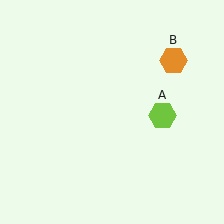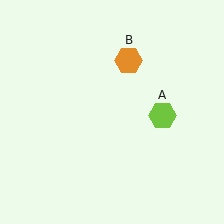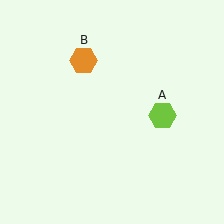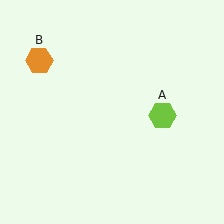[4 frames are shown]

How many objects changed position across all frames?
1 object changed position: orange hexagon (object B).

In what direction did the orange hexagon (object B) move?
The orange hexagon (object B) moved left.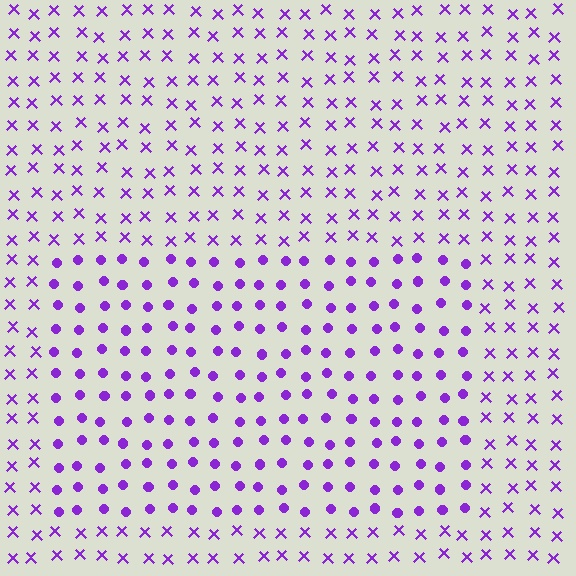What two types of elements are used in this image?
The image uses circles inside the rectangle region and X marks outside it.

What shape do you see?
I see a rectangle.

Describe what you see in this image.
The image is filled with small purple elements arranged in a uniform grid. A rectangle-shaped region contains circles, while the surrounding area contains X marks. The boundary is defined purely by the change in element shape.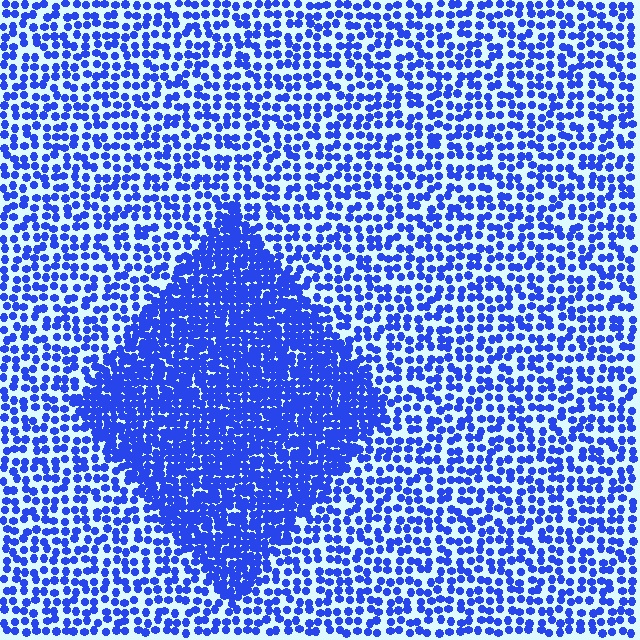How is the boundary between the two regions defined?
The boundary is defined by a change in element density (approximately 2.1x ratio). All elements are the same color, size, and shape.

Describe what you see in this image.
The image contains small blue elements arranged at two different densities. A diamond-shaped region is visible where the elements are more densely packed than the surrounding area.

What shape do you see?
I see a diamond.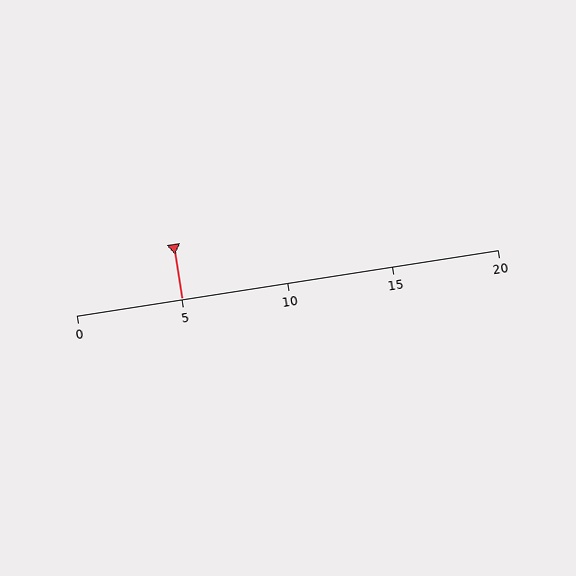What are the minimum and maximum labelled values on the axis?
The axis runs from 0 to 20.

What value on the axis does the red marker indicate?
The marker indicates approximately 5.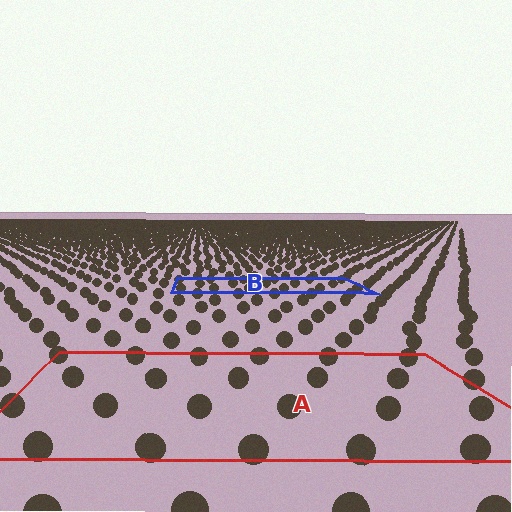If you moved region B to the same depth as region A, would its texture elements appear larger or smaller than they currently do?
They would appear larger. At a closer depth, the same texture elements are projected at a bigger on-screen size.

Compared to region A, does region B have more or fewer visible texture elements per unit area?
Region B has more texture elements per unit area — they are packed more densely because it is farther away.